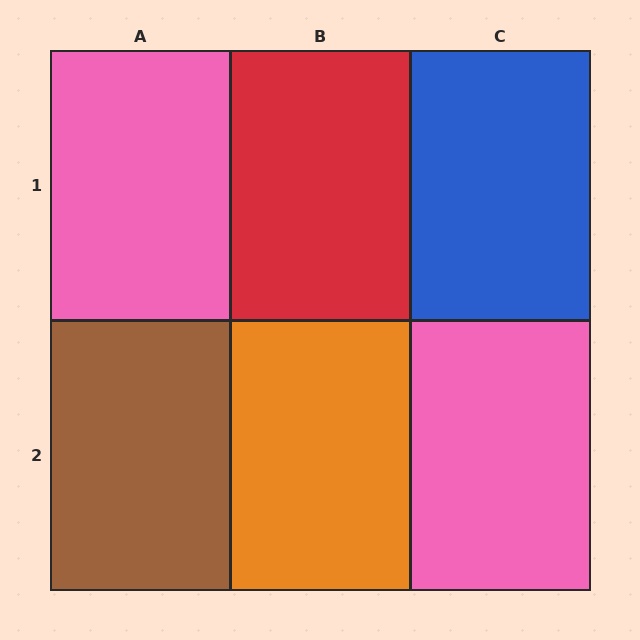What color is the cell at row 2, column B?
Orange.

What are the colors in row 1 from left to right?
Pink, red, blue.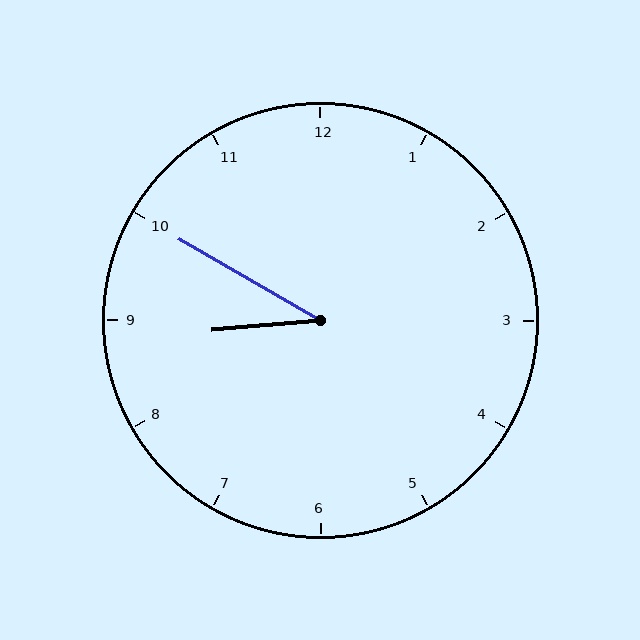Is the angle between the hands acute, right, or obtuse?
It is acute.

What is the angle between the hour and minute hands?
Approximately 35 degrees.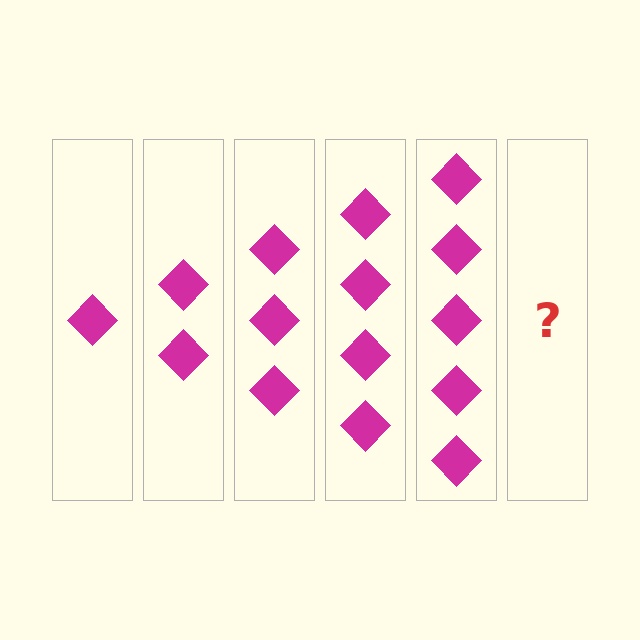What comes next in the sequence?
The next element should be 6 diamonds.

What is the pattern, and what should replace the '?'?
The pattern is that each step adds one more diamond. The '?' should be 6 diamonds.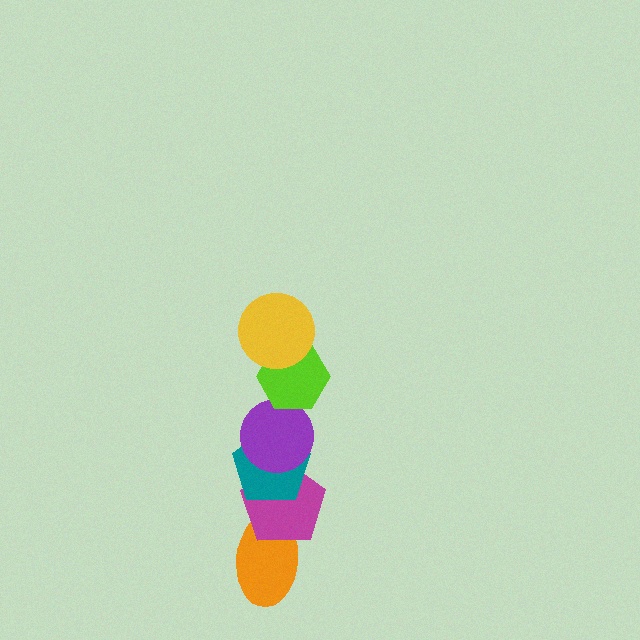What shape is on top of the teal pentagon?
The purple circle is on top of the teal pentagon.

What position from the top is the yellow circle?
The yellow circle is 1st from the top.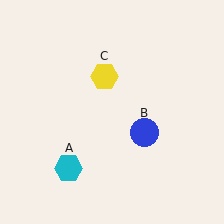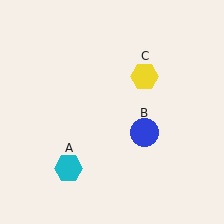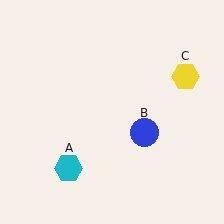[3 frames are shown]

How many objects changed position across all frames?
1 object changed position: yellow hexagon (object C).